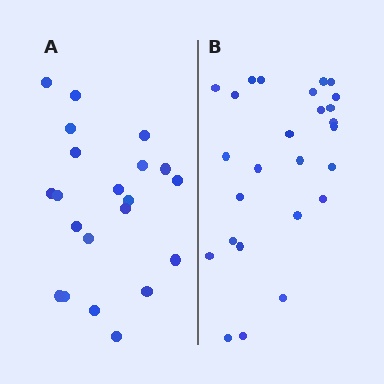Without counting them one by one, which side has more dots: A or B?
Region B (the right region) has more dots.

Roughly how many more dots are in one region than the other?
Region B has about 5 more dots than region A.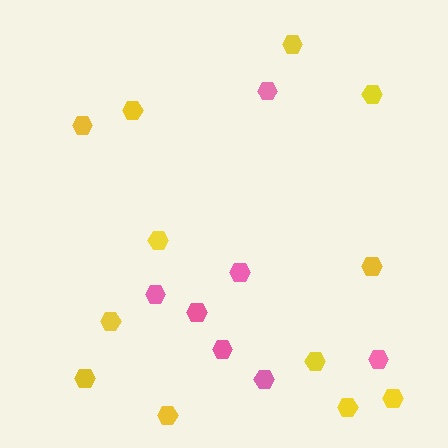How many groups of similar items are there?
There are 2 groups: one group of yellow hexagons (12) and one group of pink hexagons (7).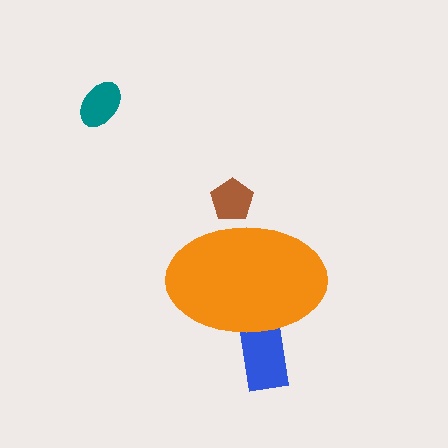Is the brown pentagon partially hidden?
Yes, the brown pentagon is partially hidden behind the orange ellipse.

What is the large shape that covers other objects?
An orange ellipse.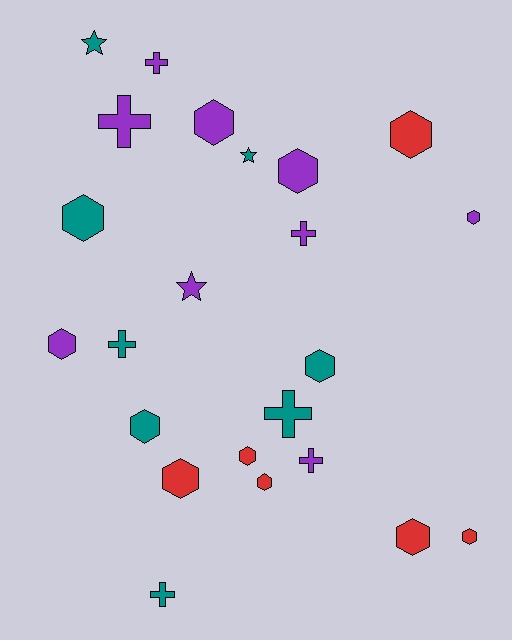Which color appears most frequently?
Purple, with 9 objects.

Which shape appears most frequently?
Hexagon, with 13 objects.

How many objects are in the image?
There are 23 objects.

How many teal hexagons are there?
There are 3 teal hexagons.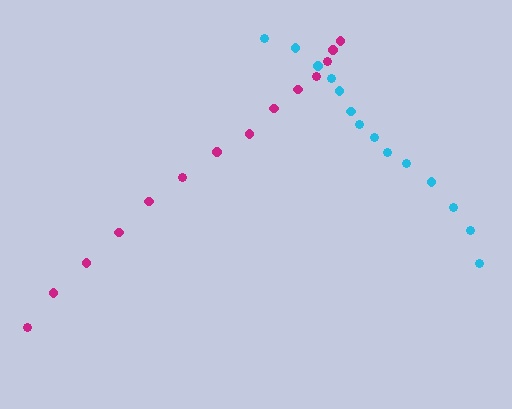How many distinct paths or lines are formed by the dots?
There are 2 distinct paths.